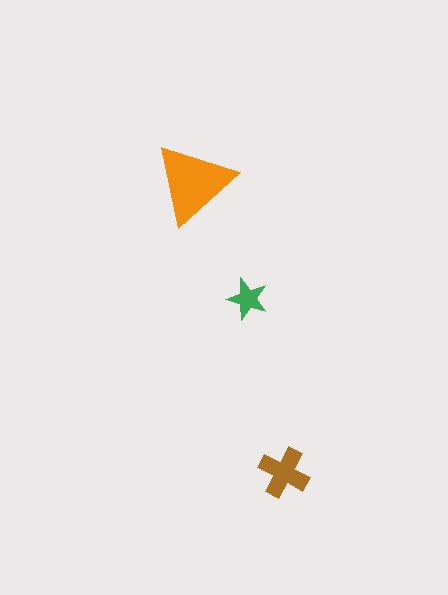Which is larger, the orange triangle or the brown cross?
The orange triangle.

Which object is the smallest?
The green star.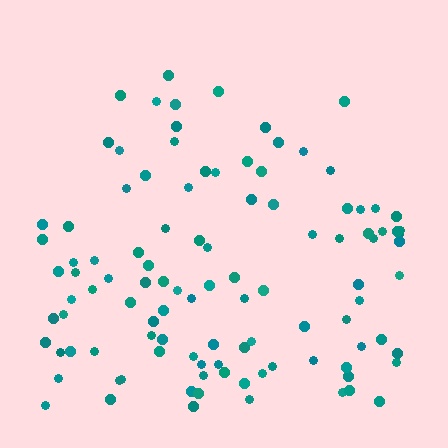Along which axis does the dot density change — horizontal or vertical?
Vertical.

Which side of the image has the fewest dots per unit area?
The top.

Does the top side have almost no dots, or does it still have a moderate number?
Still a moderate number, just noticeably fewer than the bottom.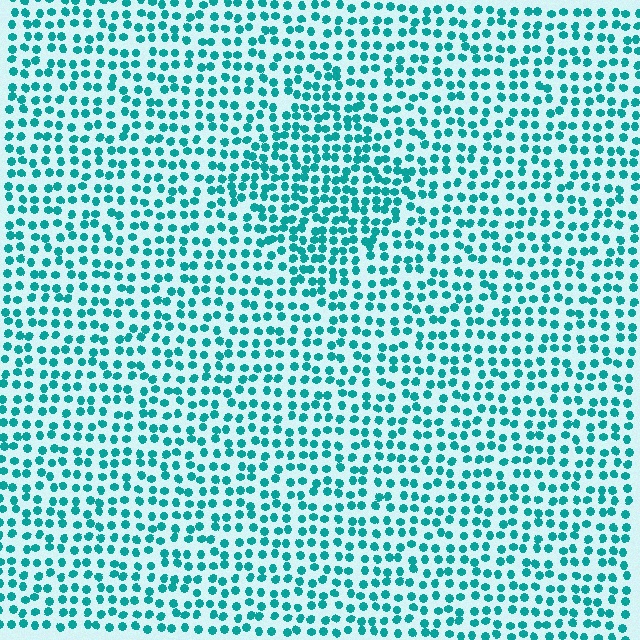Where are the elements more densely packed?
The elements are more densely packed inside the diamond boundary.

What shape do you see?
I see a diamond.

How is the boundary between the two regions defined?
The boundary is defined by a change in element density (approximately 1.5x ratio). All elements are the same color, size, and shape.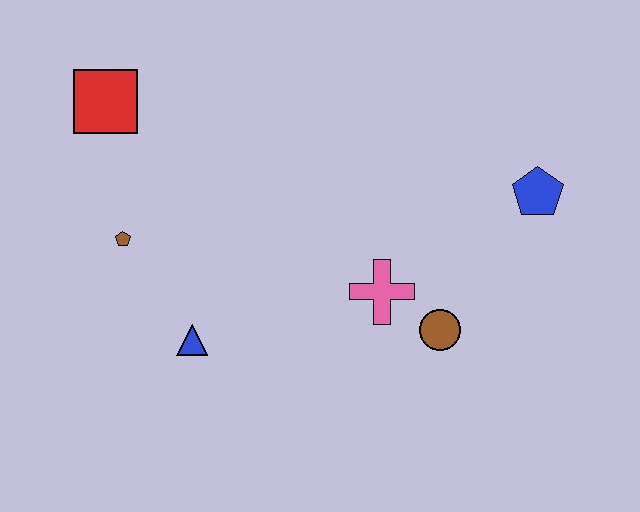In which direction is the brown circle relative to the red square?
The brown circle is to the right of the red square.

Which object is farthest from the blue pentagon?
The red square is farthest from the blue pentagon.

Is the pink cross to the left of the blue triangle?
No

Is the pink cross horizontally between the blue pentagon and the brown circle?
No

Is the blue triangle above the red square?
No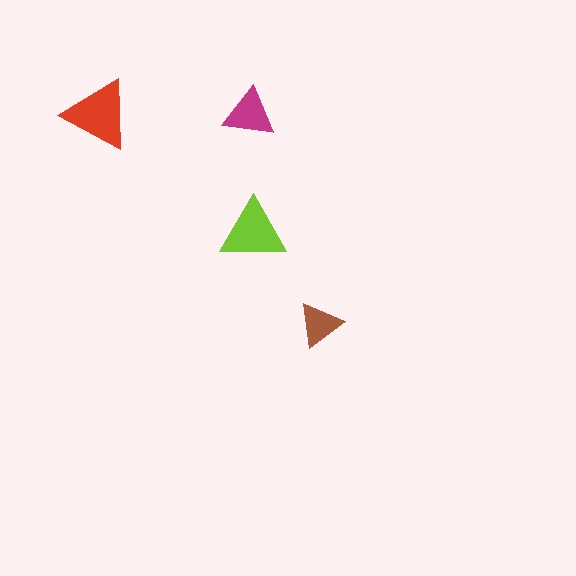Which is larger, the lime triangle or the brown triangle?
The lime one.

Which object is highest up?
The magenta triangle is topmost.